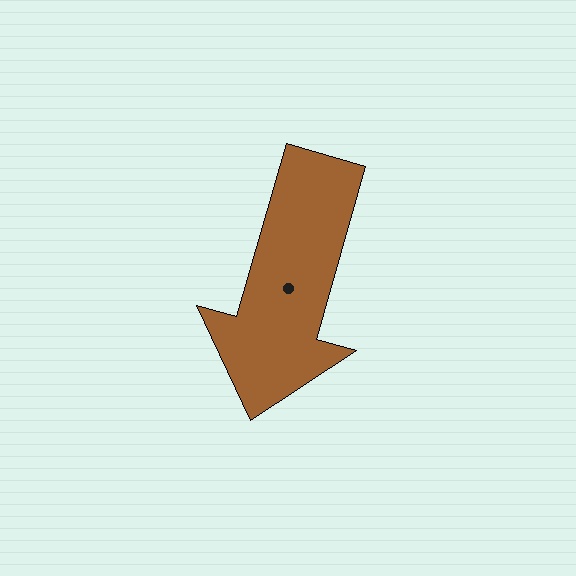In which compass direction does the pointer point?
South.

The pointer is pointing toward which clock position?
Roughly 7 o'clock.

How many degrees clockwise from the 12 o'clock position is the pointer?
Approximately 196 degrees.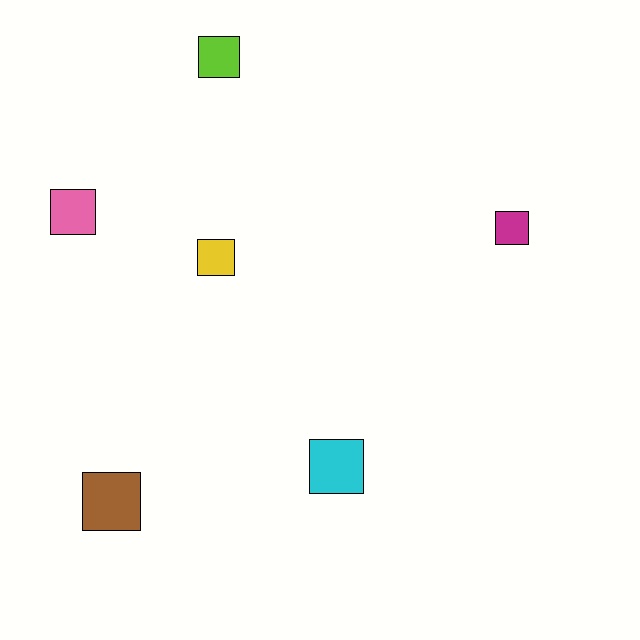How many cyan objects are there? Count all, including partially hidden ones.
There is 1 cyan object.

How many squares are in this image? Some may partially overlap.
There are 6 squares.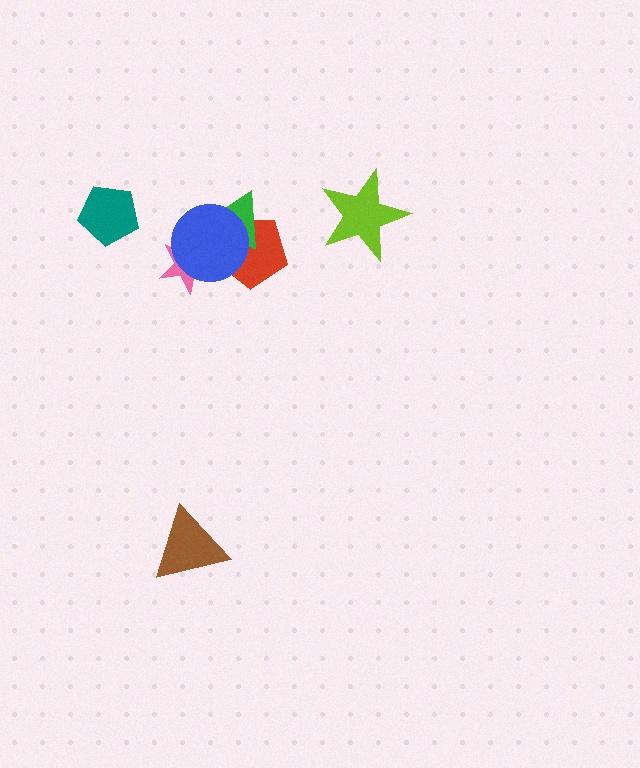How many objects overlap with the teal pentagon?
0 objects overlap with the teal pentagon.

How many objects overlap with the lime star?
0 objects overlap with the lime star.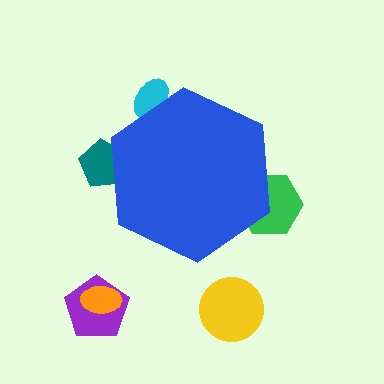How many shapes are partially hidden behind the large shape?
3 shapes are partially hidden.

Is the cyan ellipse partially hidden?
Yes, the cyan ellipse is partially hidden behind the blue hexagon.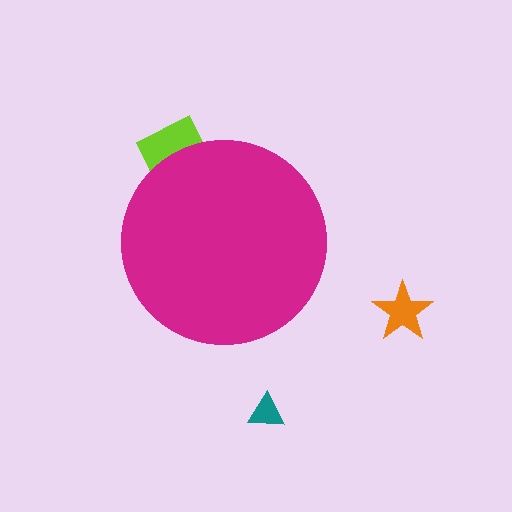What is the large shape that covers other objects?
A magenta circle.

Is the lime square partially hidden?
Yes, the lime square is partially hidden behind the magenta circle.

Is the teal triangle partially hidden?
No, the teal triangle is fully visible.